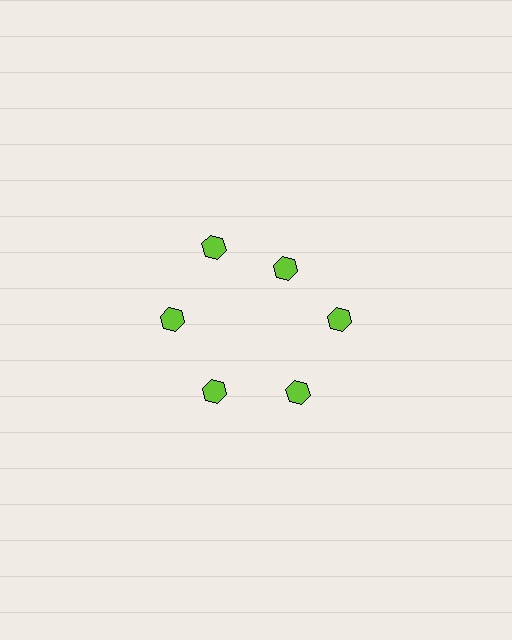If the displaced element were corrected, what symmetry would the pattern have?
It would have 6-fold rotational symmetry — the pattern would map onto itself every 60 degrees.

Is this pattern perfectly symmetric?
No. The 6 lime hexagons are arranged in a ring, but one element near the 1 o'clock position is pulled inward toward the center, breaking the 6-fold rotational symmetry.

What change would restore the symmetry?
The symmetry would be restored by moving it outward, back onto the ring so that all 6 hexagons sit at equal angles and equal distance from the center.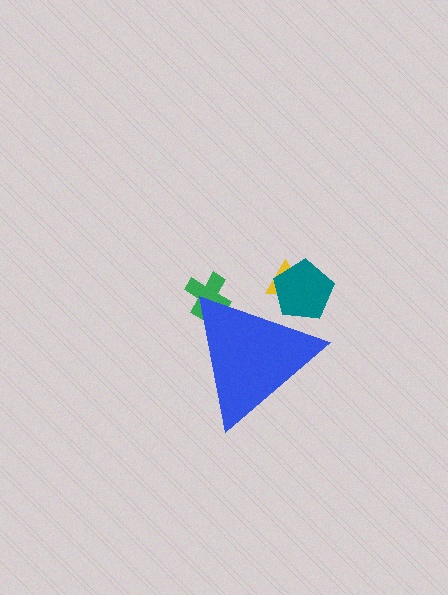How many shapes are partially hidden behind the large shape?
3 shapes are partially hidden.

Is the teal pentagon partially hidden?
Yes, the teal pentagon is partially hidden behind the blue triangle.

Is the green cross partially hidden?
Yes, the green cross is partially hidden behind the blue triangle.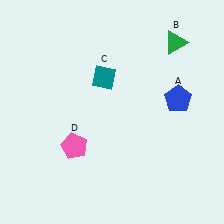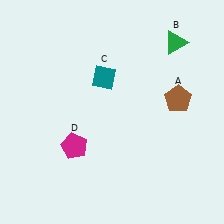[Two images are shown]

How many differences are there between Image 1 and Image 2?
There are 2 differences between the two images.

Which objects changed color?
A changed from blue to brown. D changed from pink to magenta.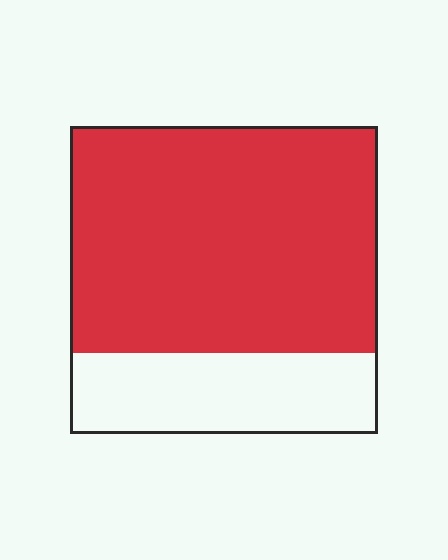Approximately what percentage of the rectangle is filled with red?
Approximately 75%.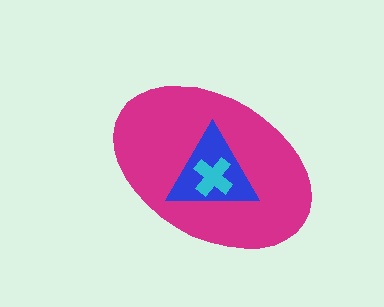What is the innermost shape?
The cyan cross.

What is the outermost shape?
The magenta ellipse.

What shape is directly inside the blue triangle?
The cyan cross.